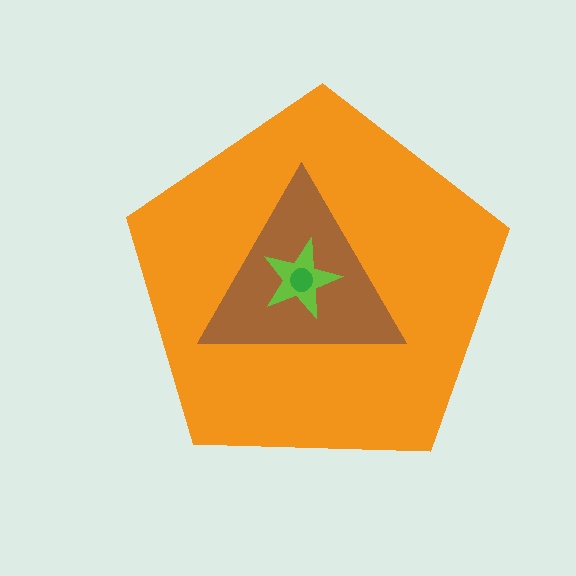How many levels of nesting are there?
4.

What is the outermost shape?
The orange pentagon.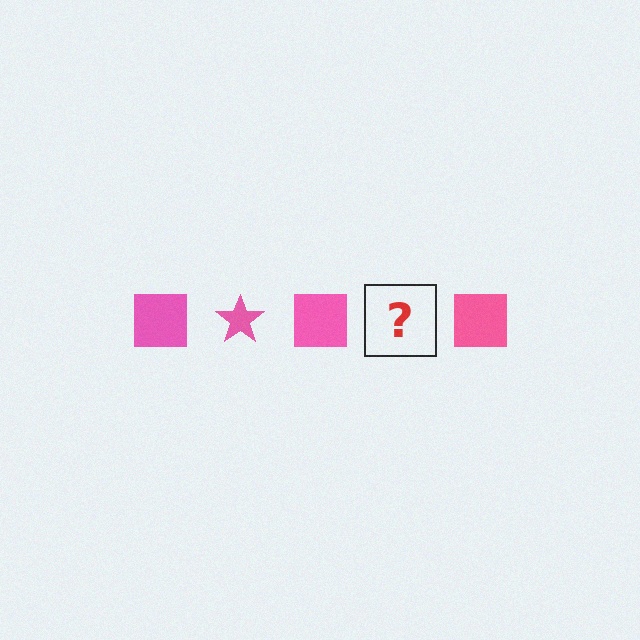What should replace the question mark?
The question mark should be replaced with a pink star.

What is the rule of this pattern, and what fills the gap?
The rule is that the pattern cycles through square, star shapes in pink. The gap should be filled with a pink star.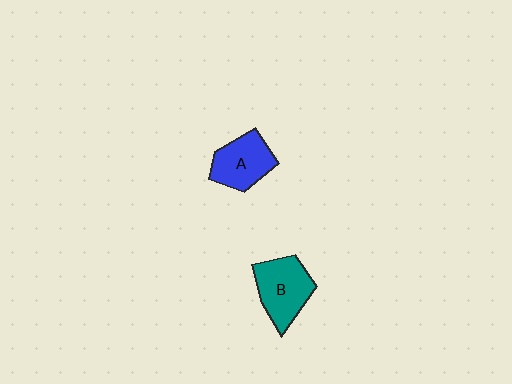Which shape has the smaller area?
Shape A (blue).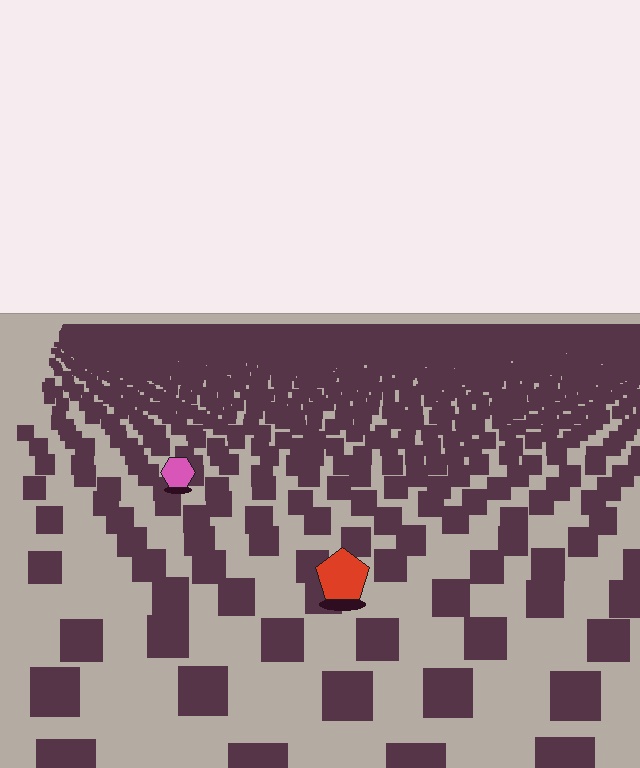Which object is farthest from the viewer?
The pink hexagon is farthest from the viewer. It appears smaller and the ground texture around it is denser.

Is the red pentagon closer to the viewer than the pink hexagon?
Yes. The red pentagon is closer — you can tell from the texture gradient: the ground texture is coarser near it.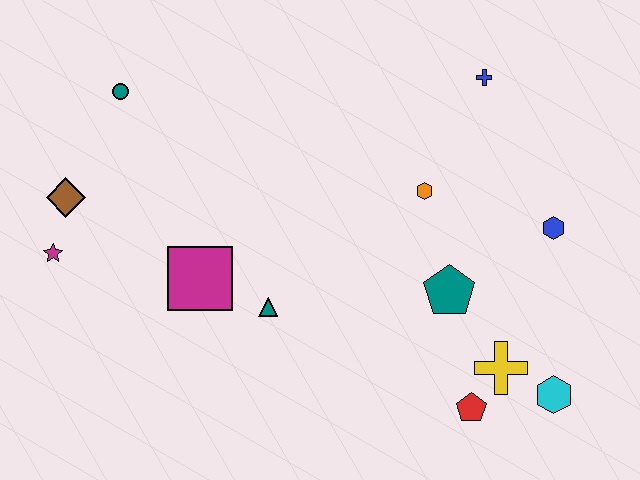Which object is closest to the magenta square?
The teal triangle is closest to the magenta square.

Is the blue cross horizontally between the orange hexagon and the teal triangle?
No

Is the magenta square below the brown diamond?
Yes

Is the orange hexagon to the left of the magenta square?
No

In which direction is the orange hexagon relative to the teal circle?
The orange hexagon is to the right of the teal circle.